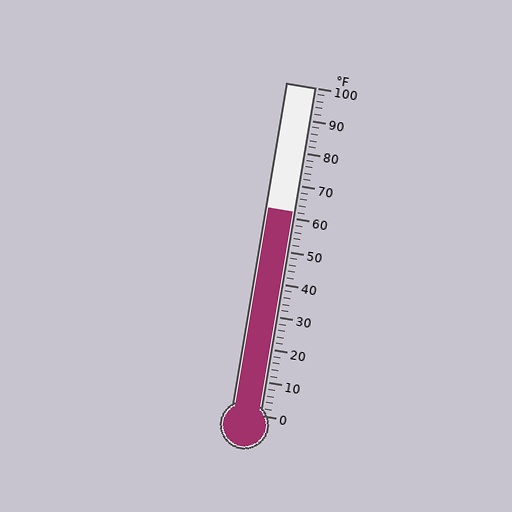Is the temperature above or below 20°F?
The temperature is above 20°F.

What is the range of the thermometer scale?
The thermometer scale ranges from 0°F to 100°F.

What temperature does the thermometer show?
The thermometer shows approximately 62°F.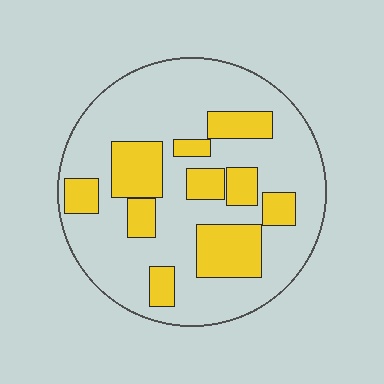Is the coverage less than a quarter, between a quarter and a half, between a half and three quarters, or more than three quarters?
Between a quarter and a half.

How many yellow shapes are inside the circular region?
10.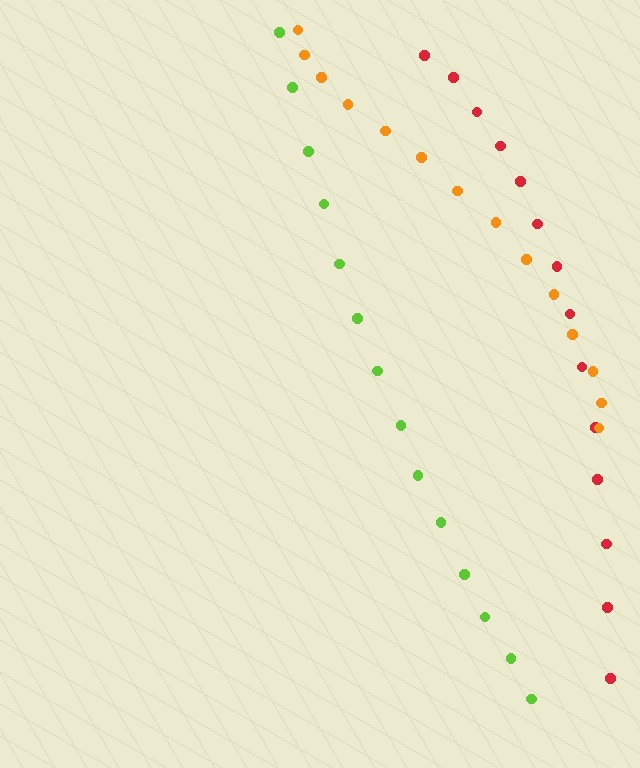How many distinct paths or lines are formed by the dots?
There are 3 distinct paths.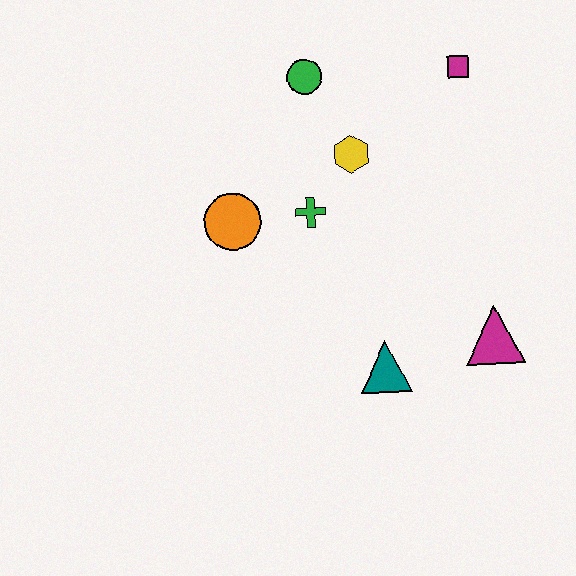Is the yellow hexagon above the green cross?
Yes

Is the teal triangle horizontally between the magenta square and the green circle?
Yes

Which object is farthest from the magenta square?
The teal triangle is farthest from the magenta square.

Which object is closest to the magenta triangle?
The teal triangle is closest to the magenta triangle.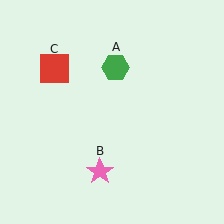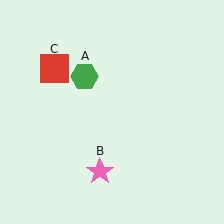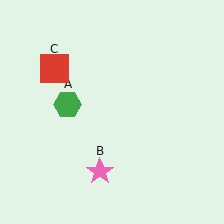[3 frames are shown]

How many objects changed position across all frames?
1 object changed position: green hexagon (object A).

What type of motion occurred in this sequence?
The green hexagon (object A) rotated counterclockwise around the center of the scene.